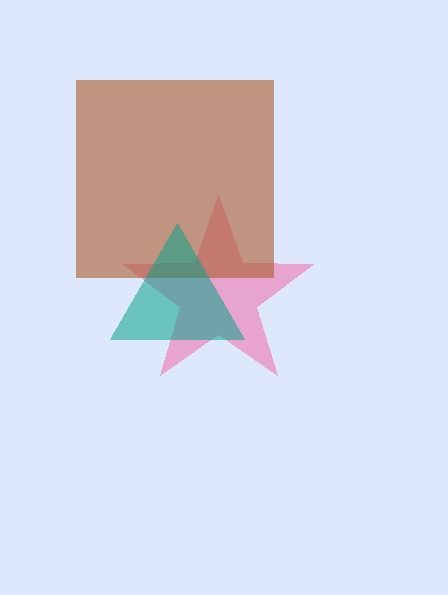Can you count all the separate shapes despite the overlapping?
Yes, there are 3 separate shapes.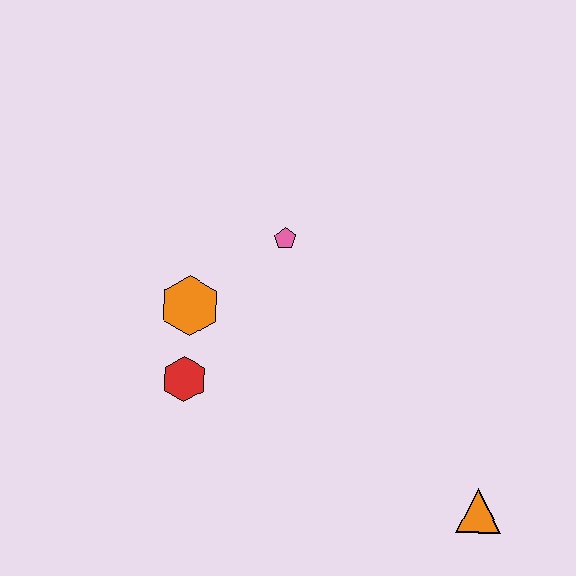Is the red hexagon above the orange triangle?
Yes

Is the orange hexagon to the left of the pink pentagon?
Yes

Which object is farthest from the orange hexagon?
The orange triangle is farthest from the orange hexagon.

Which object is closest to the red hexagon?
The orange hexagon is closest to the red hexagon.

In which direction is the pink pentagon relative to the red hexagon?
The pink pentagon is above the red hexagon.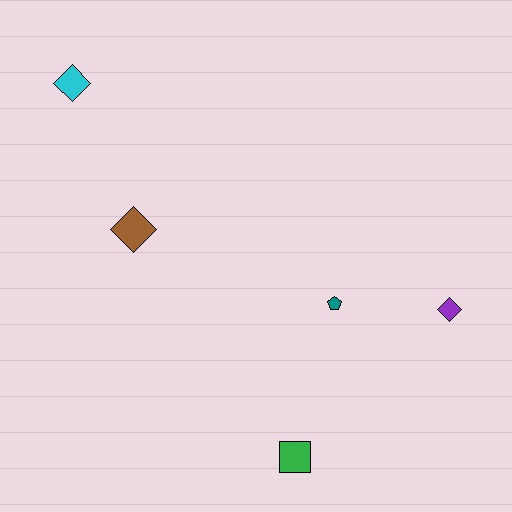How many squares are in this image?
There is 1 square.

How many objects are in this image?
There are 5 objects.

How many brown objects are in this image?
There is 1 brown object.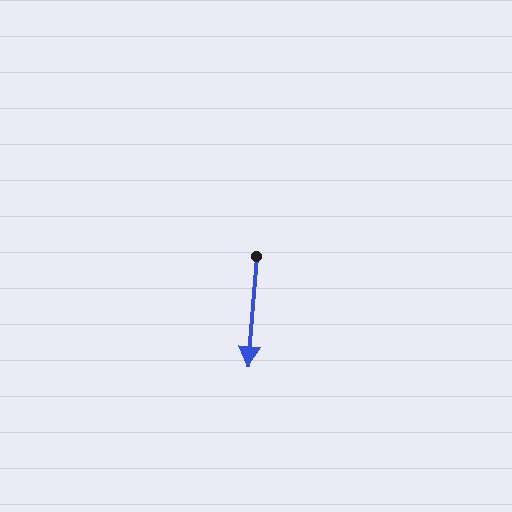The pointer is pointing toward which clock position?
Roughly 6 o'clock.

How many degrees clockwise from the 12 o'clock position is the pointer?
Approximately 184 degrees.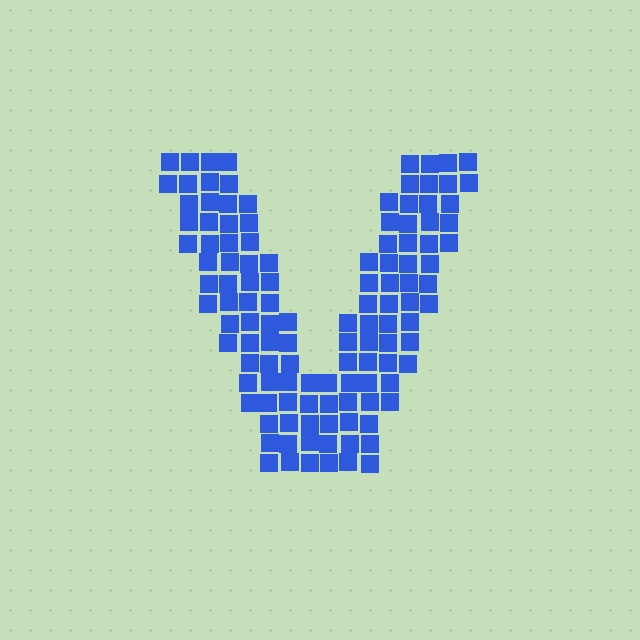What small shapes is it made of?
It is made of small squares.